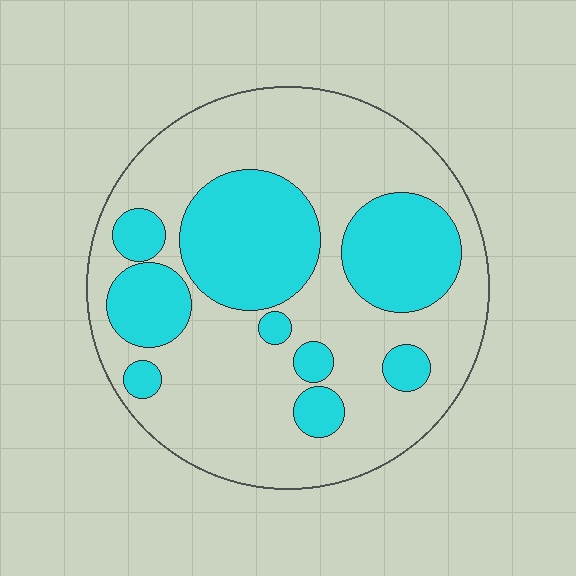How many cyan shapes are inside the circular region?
9.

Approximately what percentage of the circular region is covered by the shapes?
Approximately 35%.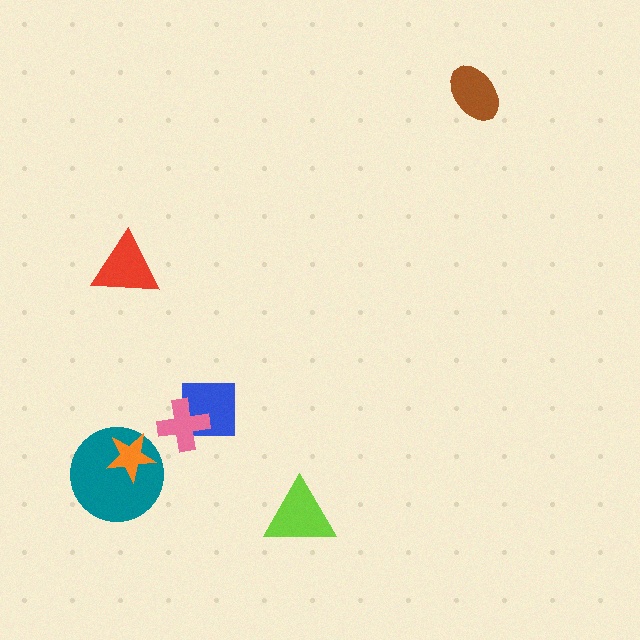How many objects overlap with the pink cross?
1 object overlaps with the pink cross.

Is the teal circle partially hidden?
Yes, it is partially covered by another shape.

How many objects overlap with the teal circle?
1 object overlaps with the teal circle.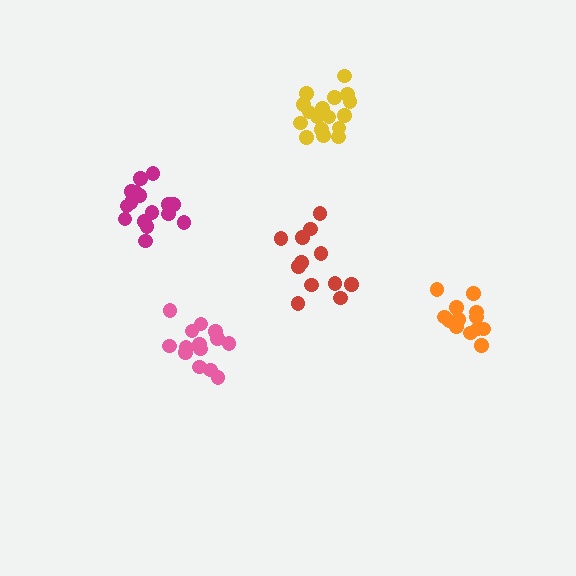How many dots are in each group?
Group 1: 14 dots, Group 2: 16 dots, Group 3: 14 dots, Group 4: 12 dots, Group 5: 17 dots (73 total).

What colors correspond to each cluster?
The clusters are colored: orange, magenta, pink, red, yellow.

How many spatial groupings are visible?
There are 5 spatial groupings.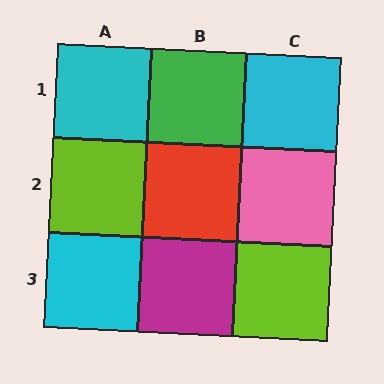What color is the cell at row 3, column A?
Cyan.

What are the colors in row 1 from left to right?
Cyan, green, cyan.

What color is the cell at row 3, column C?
Lime.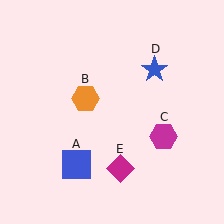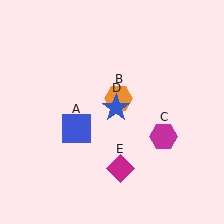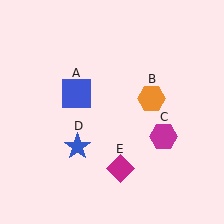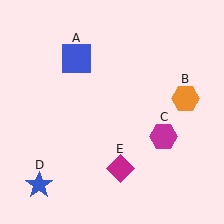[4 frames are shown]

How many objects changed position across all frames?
3 objects changed position: blue square (object A), orange hexagon (object B), blue star (object D).